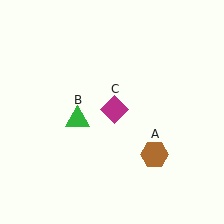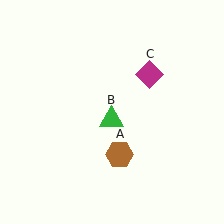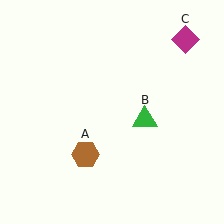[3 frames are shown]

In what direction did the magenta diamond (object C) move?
The magenta diamond (object C) moved up and to the right.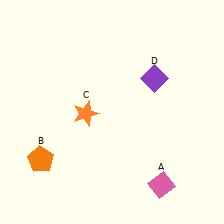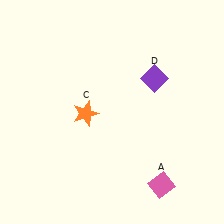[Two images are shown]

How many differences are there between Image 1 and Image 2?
There is 1 difference between the two images.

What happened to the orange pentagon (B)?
The orange pentagon (B) was removed in Image 2. It was in the bottom-left area of Image 1.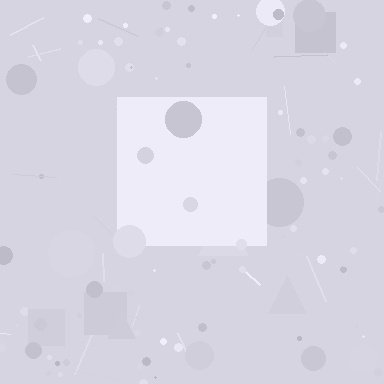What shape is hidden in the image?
A square is hidden in the image.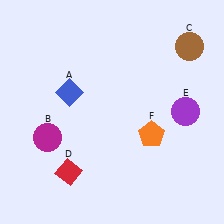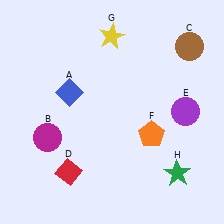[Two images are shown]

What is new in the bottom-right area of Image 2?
A green star (H) was added in the bottom-right area of Image 2.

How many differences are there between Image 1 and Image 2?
There are 2 differences between the two images.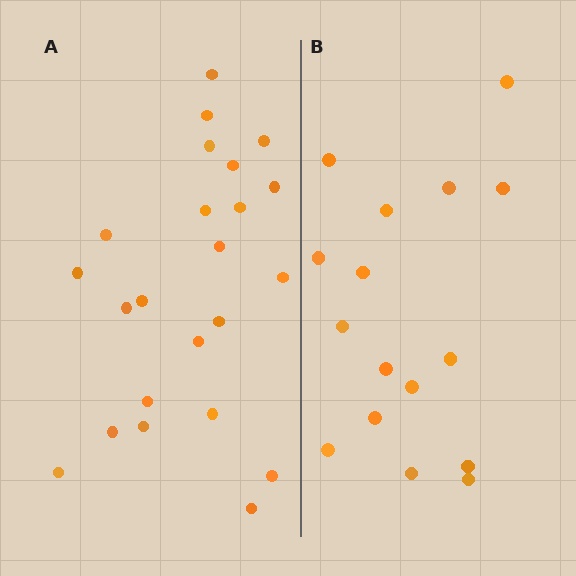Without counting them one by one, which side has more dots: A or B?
Region A (the left region) has more dots.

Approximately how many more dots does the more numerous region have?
Region A has roughly 8 or so more dots than region B.